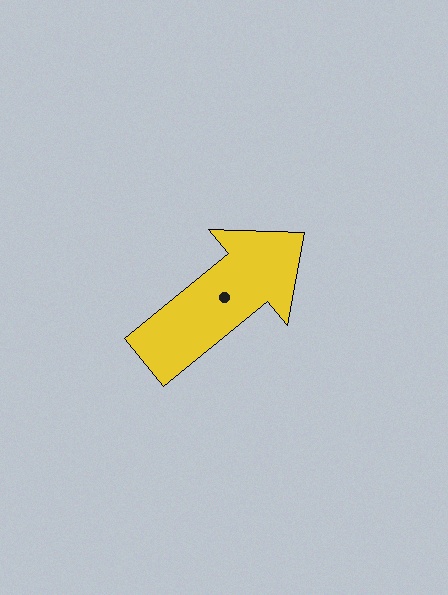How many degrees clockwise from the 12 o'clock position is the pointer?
Approximately 51 degrees.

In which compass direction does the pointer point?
Northeast.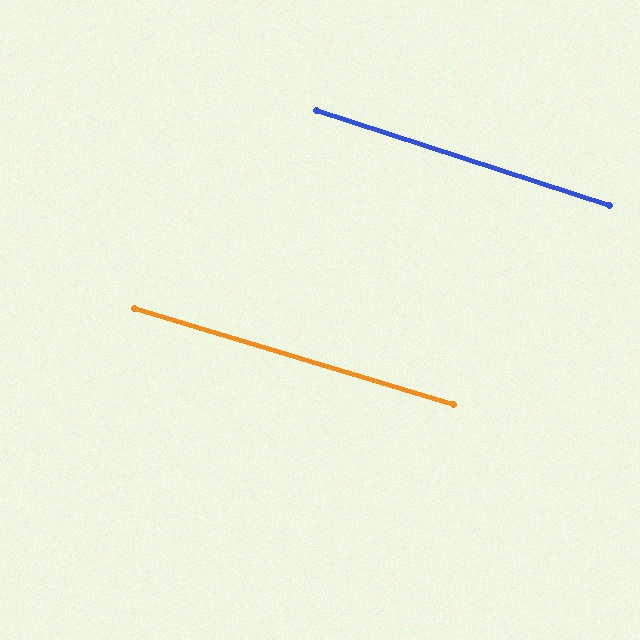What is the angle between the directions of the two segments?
Approximately 1 degree.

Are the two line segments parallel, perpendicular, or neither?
Parallel — their directions differ by only 1.3°.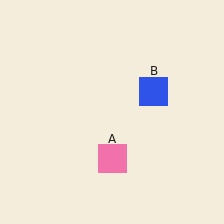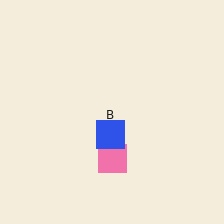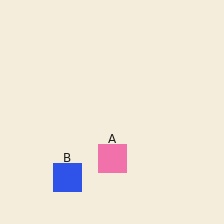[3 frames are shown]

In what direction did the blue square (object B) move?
The blue square (object B) moved down and to the left.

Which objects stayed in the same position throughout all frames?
Pink square (object A) remained stationary.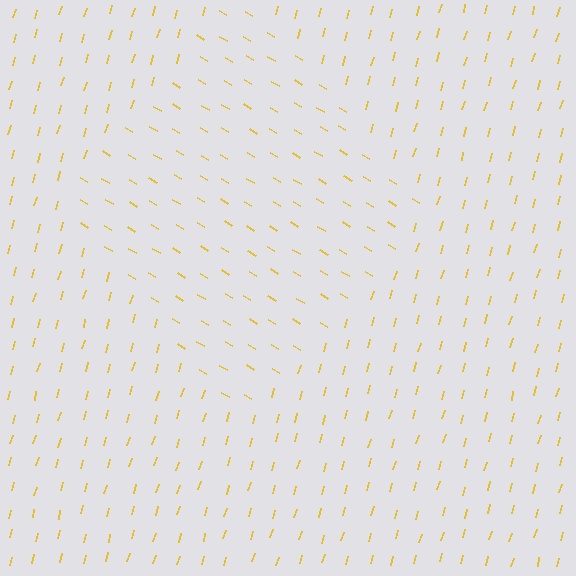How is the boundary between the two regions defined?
The boundary is defined purely by a change in line orientation (approximately 75 degrees difference). All lines are the same color and thickness.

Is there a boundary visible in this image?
Yes, there is a texture boundary formed by a change in line orientation.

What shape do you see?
I see a diamond.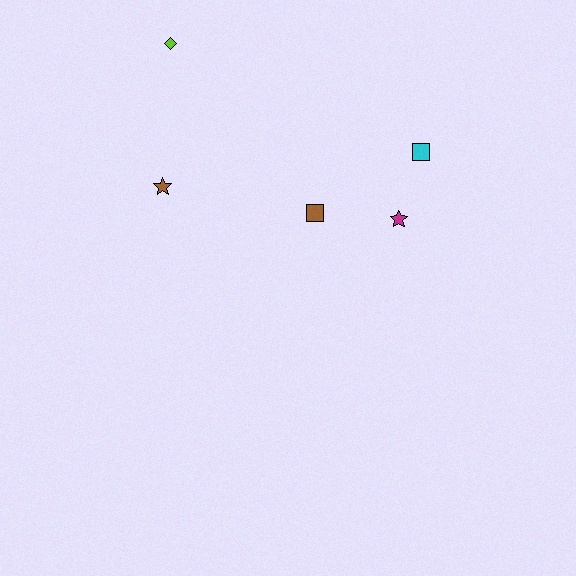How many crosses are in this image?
There are no crosses.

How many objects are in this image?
There are 5 objects.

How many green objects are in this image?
There are no green objects.